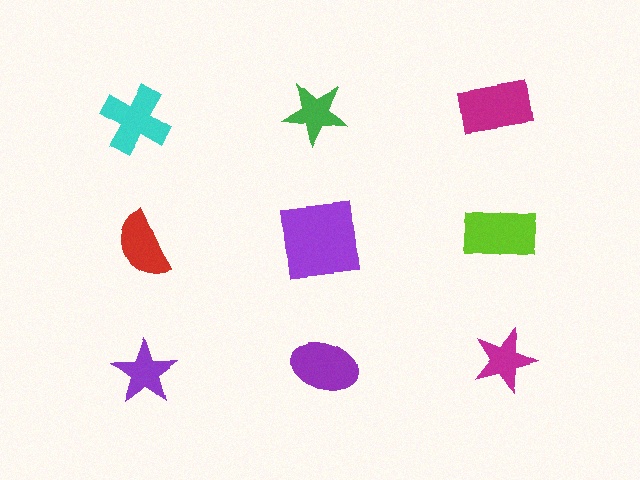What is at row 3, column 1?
A purple star.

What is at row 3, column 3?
A magenta star.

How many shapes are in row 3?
3 shapes.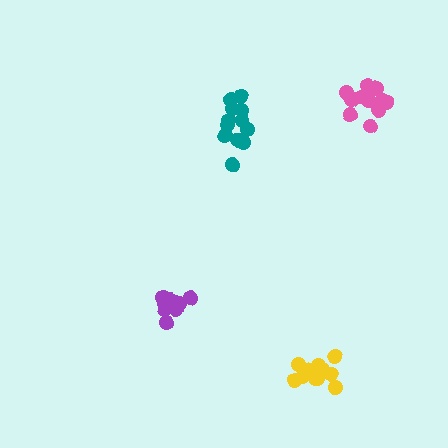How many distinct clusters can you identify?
There are 4 distinct clusters.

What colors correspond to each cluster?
The clusters are colored: pink, teal, purple, yellow.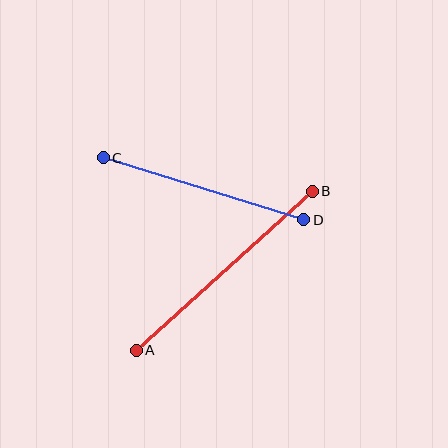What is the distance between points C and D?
The distance is approximately 210 pixels.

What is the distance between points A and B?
The distance is approximately 237 pixels.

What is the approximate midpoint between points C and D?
The midpoint is at approximately (204, 189) pixels.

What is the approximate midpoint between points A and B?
The midpoint is at approximately (224, 271) pixels.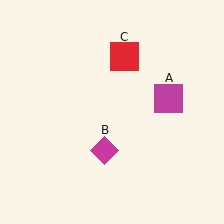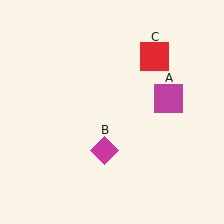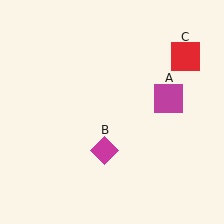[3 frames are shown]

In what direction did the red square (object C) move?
The red square (object C) moved right.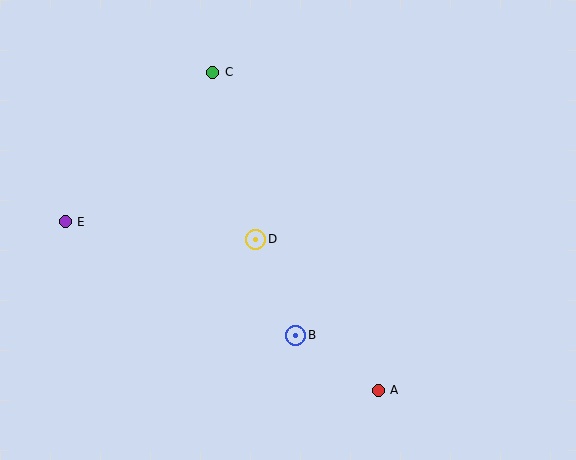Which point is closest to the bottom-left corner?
Point E is closest to the bottom-left corner.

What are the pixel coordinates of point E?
Point E is at (65, 222).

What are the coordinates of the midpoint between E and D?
The midpoint between E and D is at (161, 230).